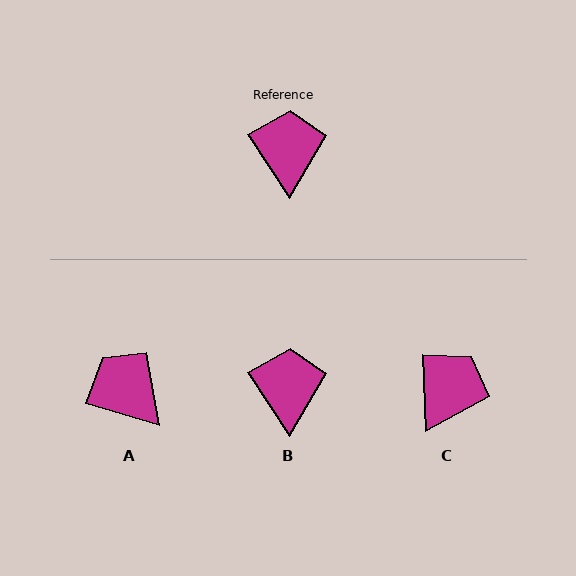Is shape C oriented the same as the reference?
No, it is off by about 31 degrees.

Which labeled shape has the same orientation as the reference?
B.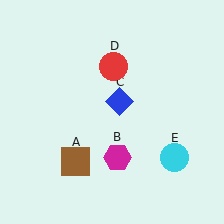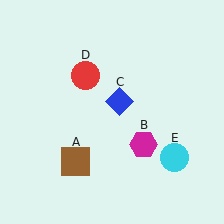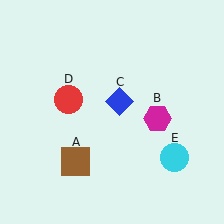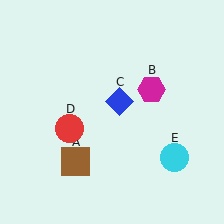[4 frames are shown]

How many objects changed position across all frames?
2 objects changed position: magenta hexagon (object B), red circle (object D).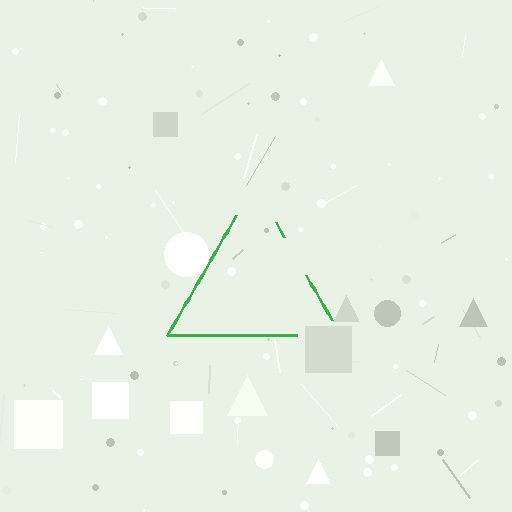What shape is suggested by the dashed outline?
The dashed outline suggests a triangle.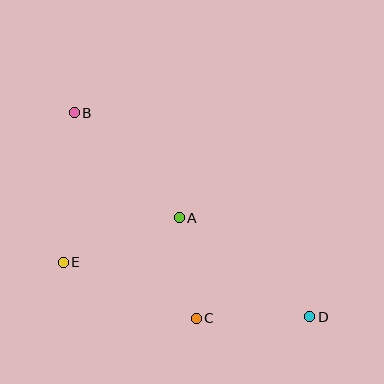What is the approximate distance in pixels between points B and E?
The distance between B and E is approximately 150 pixels.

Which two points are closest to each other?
Points A and C are closest to each other.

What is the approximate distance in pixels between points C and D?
The distance between C and D is approximately 114 pixels.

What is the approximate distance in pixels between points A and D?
The distance between A and D is approximately 164 pixels.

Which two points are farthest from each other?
Points B and D are farthest from each other.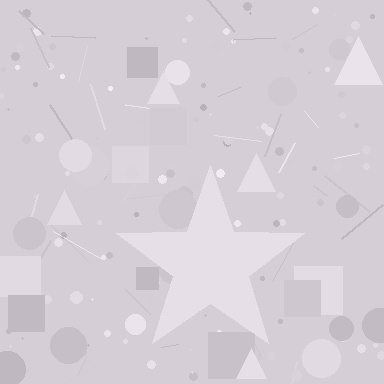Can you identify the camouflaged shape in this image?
The camouflaged shape is a star.